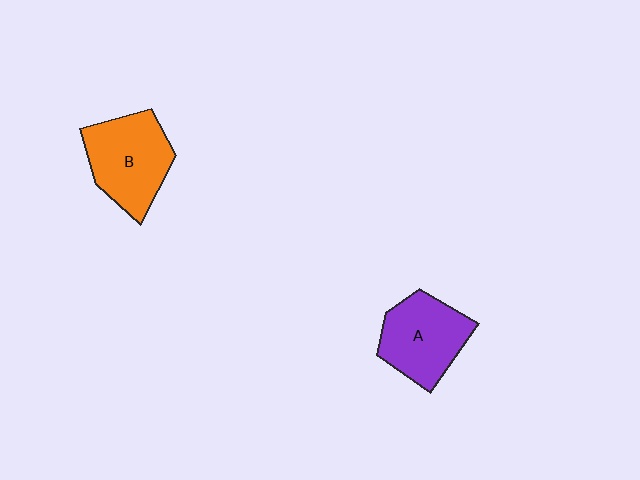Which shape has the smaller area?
Shape A (purple).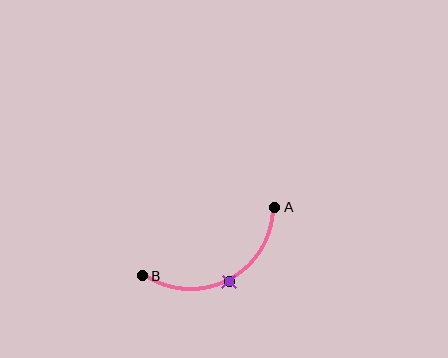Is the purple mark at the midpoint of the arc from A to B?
Yes. The purple mark lies on the arc at equal arc-length from both A and B — it is the arc midpoint.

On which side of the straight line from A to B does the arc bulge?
The arc bulges below the straight line connecting A and B.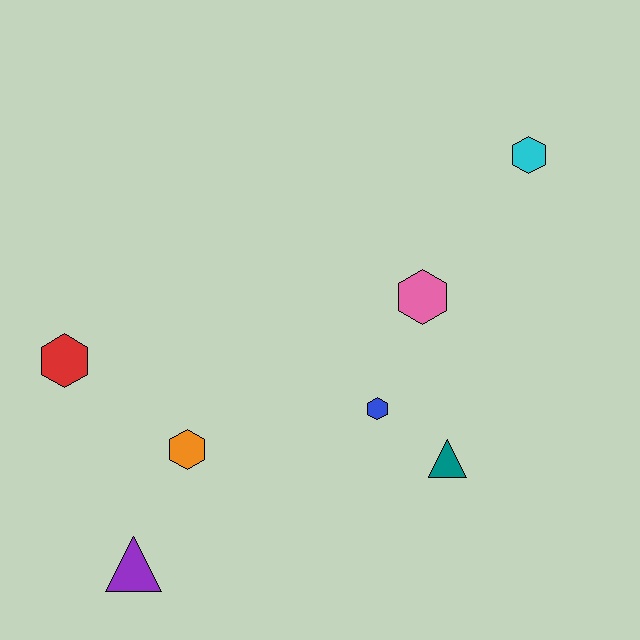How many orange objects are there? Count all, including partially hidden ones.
There is 1 orange object.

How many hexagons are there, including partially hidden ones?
There are 5 hexagons.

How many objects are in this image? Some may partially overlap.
There are 7 objects.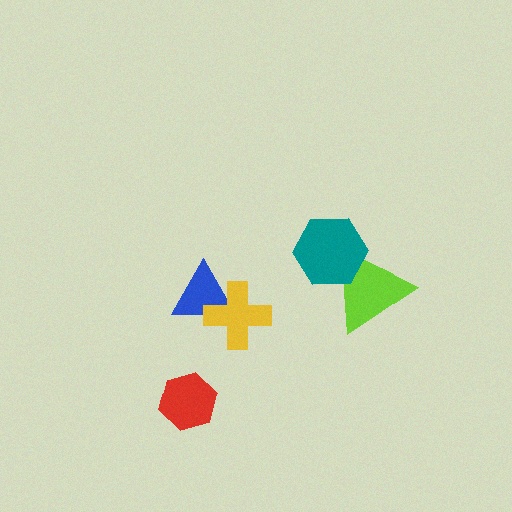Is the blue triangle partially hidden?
Yes, it is partially covered by another shape.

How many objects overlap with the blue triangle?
1 object overlaps with the blue triangle.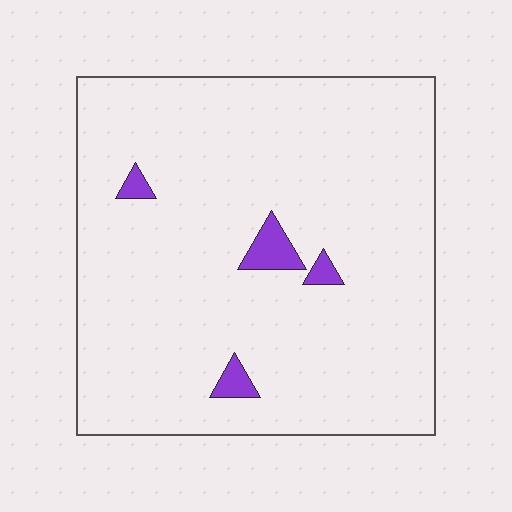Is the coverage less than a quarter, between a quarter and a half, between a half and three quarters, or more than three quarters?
Less than a quarter.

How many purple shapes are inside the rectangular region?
4.